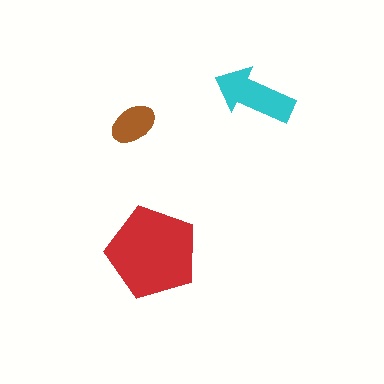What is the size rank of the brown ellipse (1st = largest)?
3rd.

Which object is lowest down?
The red pentagon is bottommost.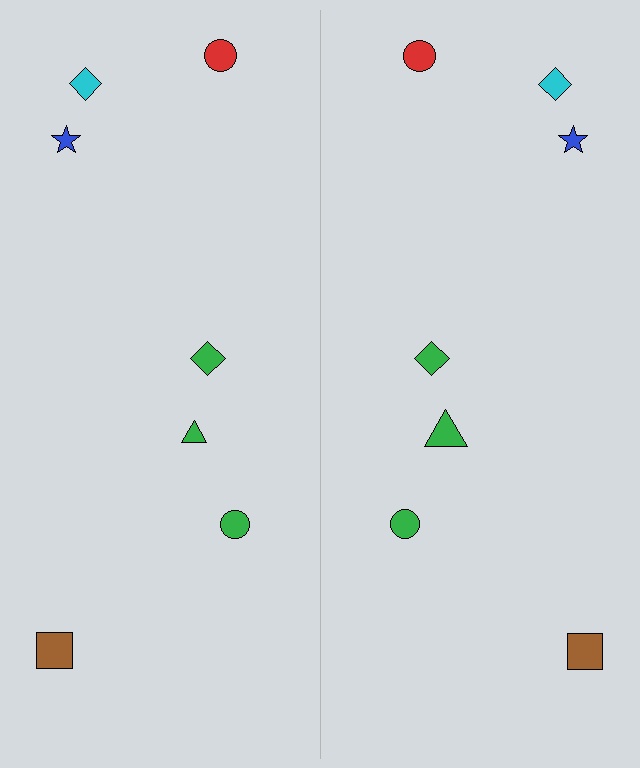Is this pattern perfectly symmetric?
No, the pattern is not perfectly symmetric. The green triangle on the right side has a different size than its mirror counterpart.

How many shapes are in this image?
There are 14 shapes in this image.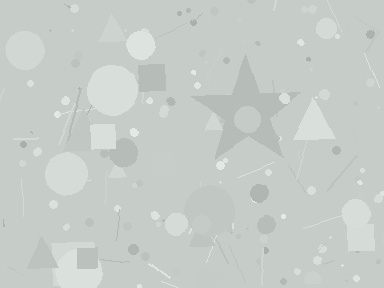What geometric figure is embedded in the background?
A star is embedded in the background.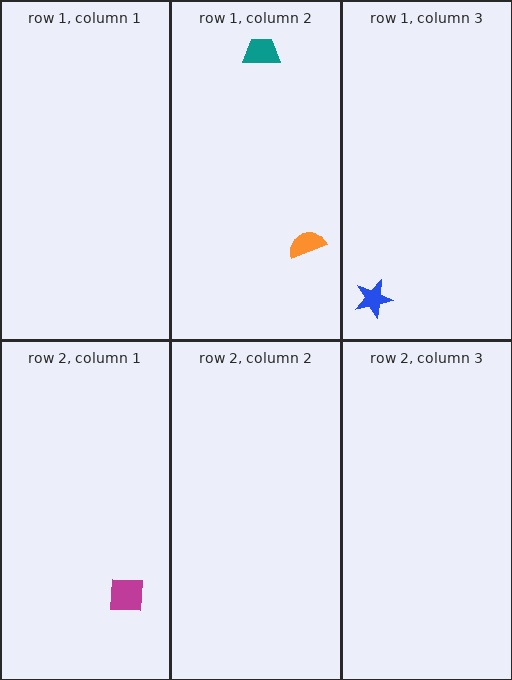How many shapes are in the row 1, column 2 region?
2.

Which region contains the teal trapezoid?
The row 1, column 2 region.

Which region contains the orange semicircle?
The row 1, column 2 region.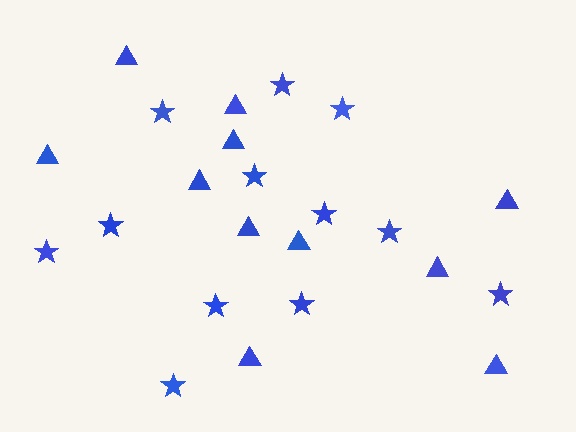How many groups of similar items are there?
There are 2 groups: one group of triangles (11) and one group of stars (12).